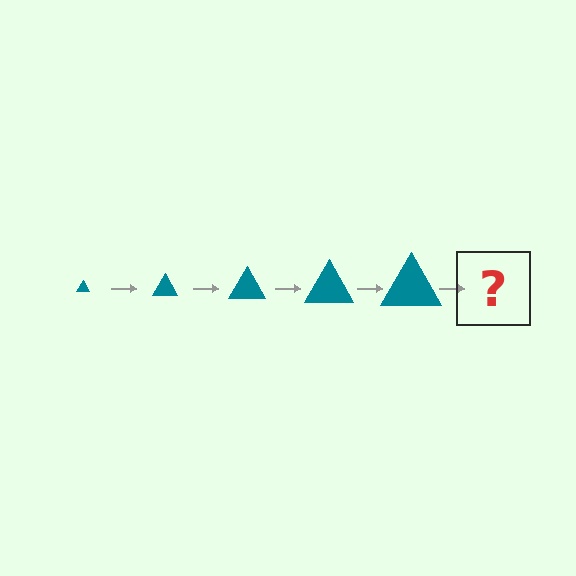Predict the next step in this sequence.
The next step is a teal triangle, larger than the previous one.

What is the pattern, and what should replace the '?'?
The pattern is that the triangle gets progressively larger each step. The '?' should be a teal triangle, larger than the previous one.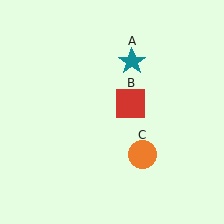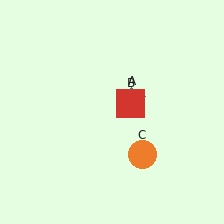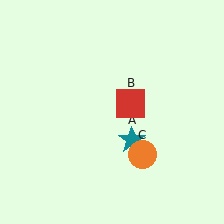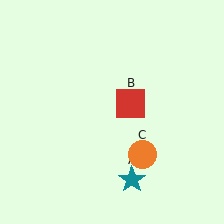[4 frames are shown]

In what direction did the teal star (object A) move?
The teal star (object A) moved down.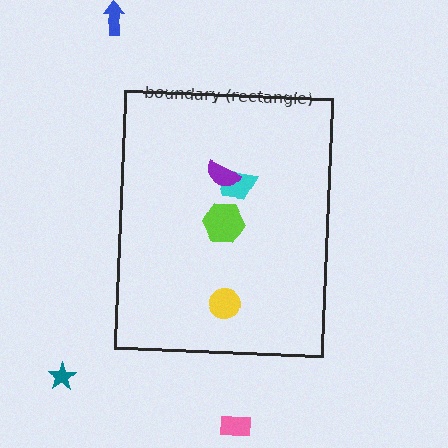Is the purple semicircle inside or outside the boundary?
Inside.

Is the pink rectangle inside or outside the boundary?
Outside.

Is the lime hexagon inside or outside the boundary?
Inside.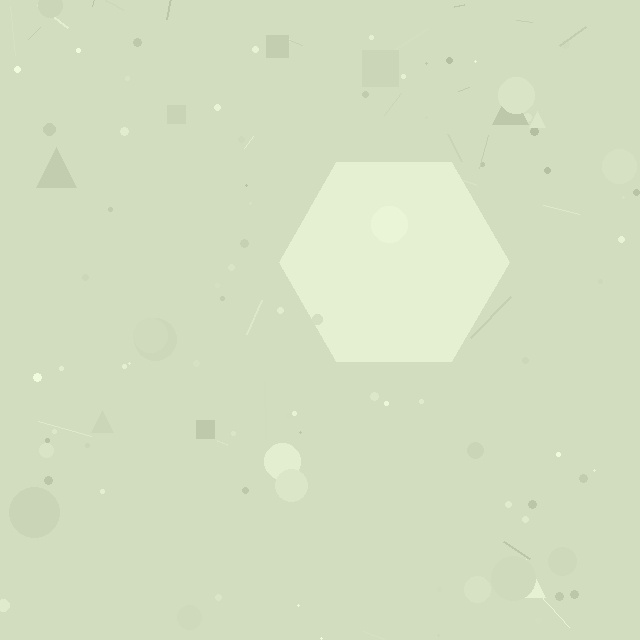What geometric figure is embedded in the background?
A hexagon is embedded in the background.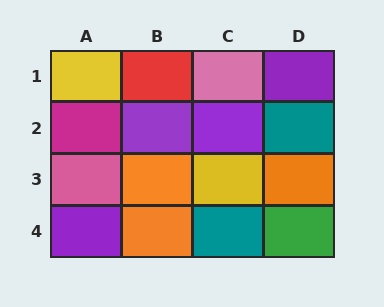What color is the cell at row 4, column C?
Teal.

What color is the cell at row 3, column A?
Pink.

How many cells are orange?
3 cells are orange.